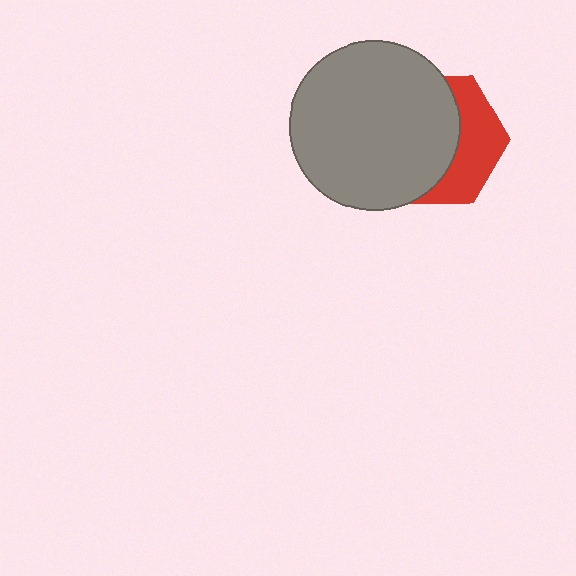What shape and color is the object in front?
The object in front is a gray circle.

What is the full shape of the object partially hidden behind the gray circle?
The partially hidden object is a red hexagon.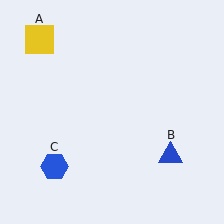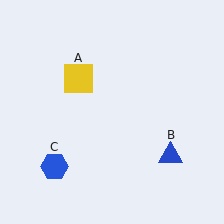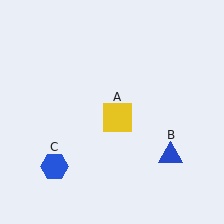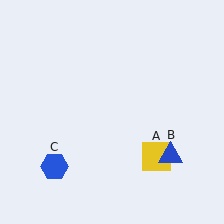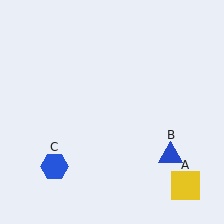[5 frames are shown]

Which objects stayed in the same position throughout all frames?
Blue triangle (object B) and blue hexagon (object C) remained stationary.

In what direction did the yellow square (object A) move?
The yellow square (object A) moved down and to the right.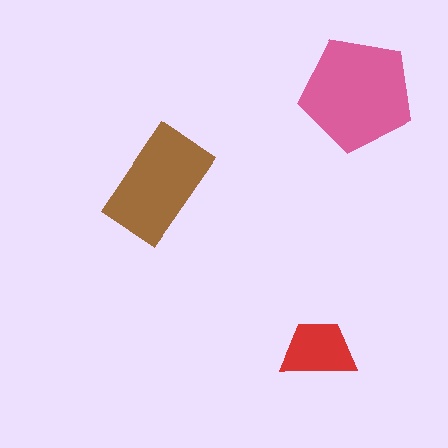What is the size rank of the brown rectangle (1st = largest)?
2nd.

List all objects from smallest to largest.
The red trapezoid, the brown rectangle, the pink pentagon.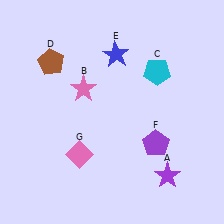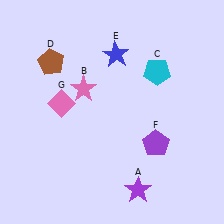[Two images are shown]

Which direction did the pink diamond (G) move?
The pink diamond (G) moved up.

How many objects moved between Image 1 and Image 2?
2 objects moved between the two images.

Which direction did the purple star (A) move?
The purple star (A) moved left.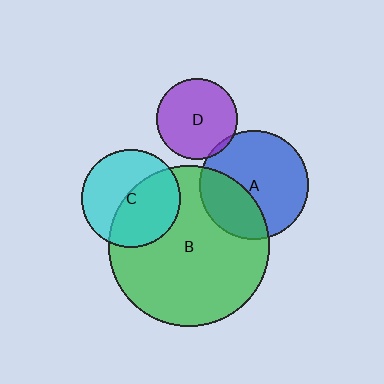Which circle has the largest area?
Circle B (green).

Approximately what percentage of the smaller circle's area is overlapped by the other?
Approximately 5%.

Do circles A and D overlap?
Yes.